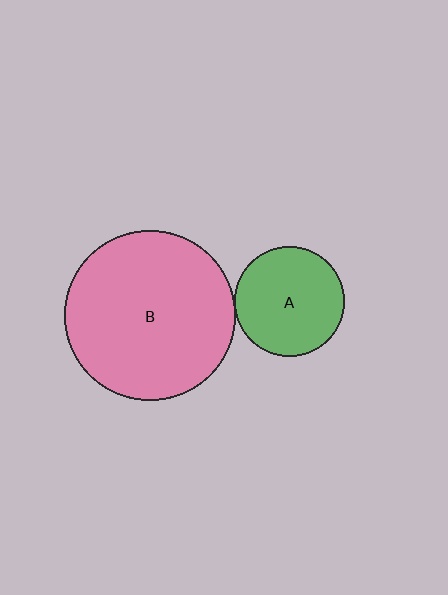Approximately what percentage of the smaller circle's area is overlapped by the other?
Approximately 5%.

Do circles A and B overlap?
Yes.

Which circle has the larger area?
Circle B (pink).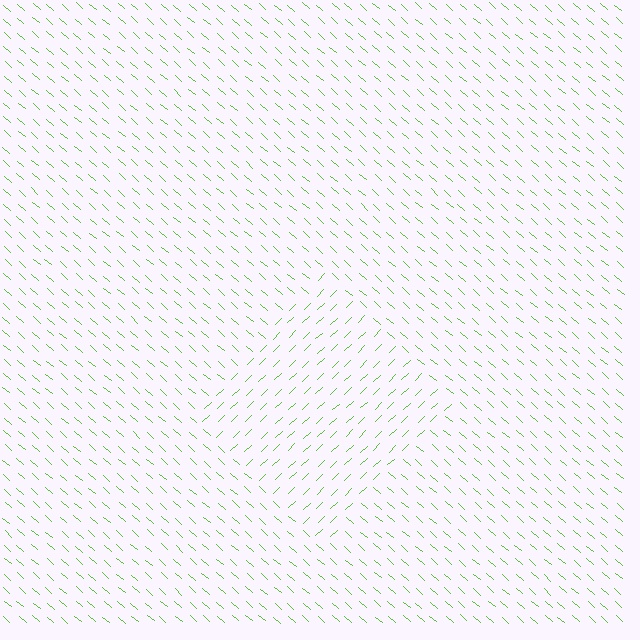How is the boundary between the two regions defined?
The boundary is defined purely by a change in line orientation (approximately 85 degrees difference). All lines are the same color and thickness.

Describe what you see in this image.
The image is filled with small lime line segments. A diamond region in the image has lines oriented differently from the surrounding lines, creating a visible texture boundary.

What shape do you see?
I see a diamond.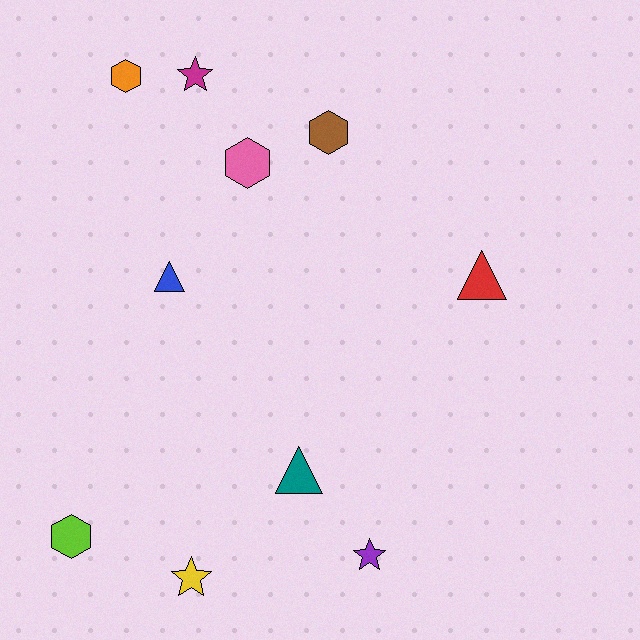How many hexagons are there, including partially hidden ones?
There are 4 hexagons.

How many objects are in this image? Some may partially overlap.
There are 10 objects.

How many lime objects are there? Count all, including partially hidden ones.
There is 1 lime object.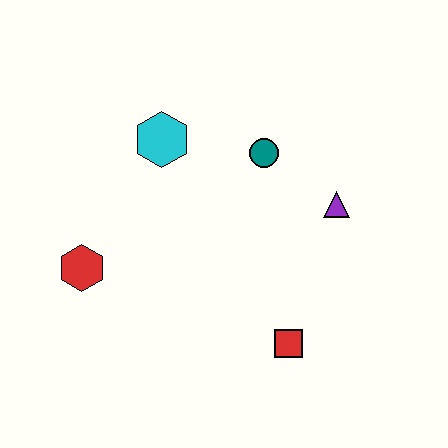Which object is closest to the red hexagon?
The cyan hexagon is closest to the red hexagon.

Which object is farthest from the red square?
The cyan hexagon is farthest from the red square.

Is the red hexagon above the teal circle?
No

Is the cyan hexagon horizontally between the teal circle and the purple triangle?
No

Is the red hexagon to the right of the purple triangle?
No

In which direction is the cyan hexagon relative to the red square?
The cyan hexagon is above the red square.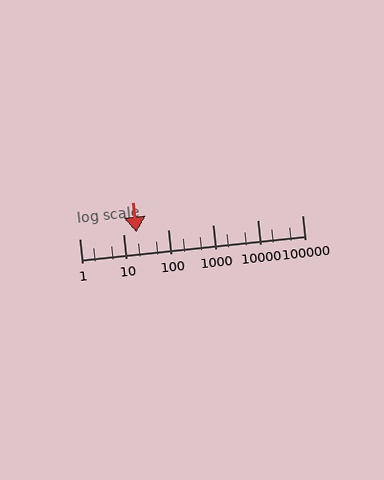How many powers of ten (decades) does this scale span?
The scale spans 5 decades, from 1 to 100000.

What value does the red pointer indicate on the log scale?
The pointer indicates approximately 19.